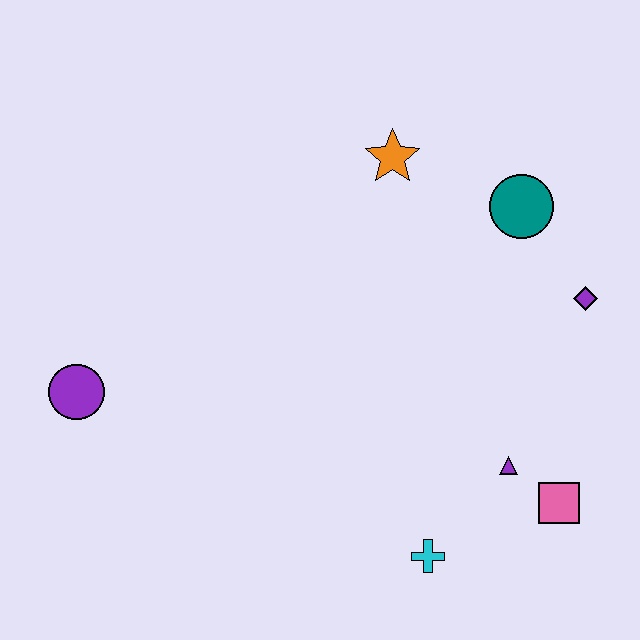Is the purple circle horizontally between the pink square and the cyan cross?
No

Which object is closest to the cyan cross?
The purple triangle is closest to the cyan cross.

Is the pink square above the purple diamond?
No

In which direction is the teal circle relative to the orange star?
The teal circle is to the right of the orange star.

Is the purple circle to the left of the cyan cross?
Yes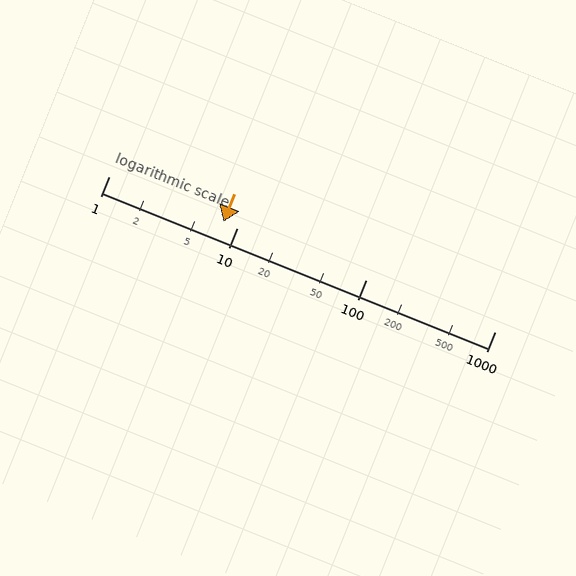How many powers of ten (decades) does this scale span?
The scale spans 3 decades, from 1 to 1000.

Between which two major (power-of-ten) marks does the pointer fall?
The pointer is between 1 and 10.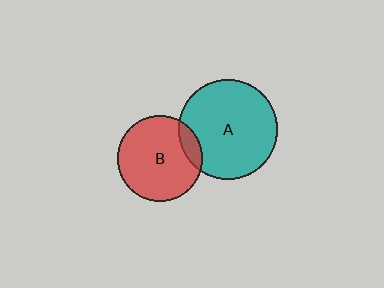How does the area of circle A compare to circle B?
Approximately 1.3 times.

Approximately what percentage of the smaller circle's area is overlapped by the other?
Approximately 15%.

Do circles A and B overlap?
Yes.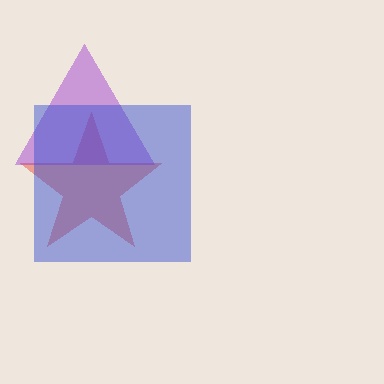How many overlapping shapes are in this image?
There are 3 overlapping shapes in the image.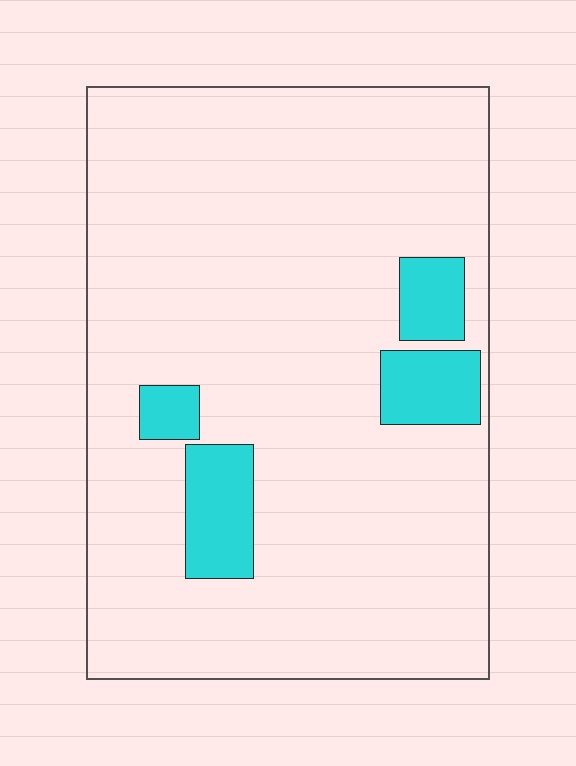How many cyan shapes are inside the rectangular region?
4.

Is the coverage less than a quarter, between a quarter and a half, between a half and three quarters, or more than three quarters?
Less than a quarter.